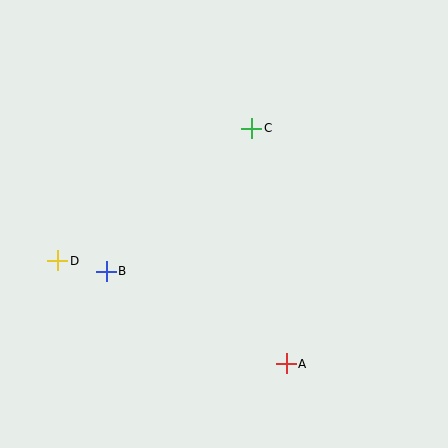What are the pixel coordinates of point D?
Point D is at (58, 261).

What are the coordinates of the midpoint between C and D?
The midpoint between C and D is at (155, 194).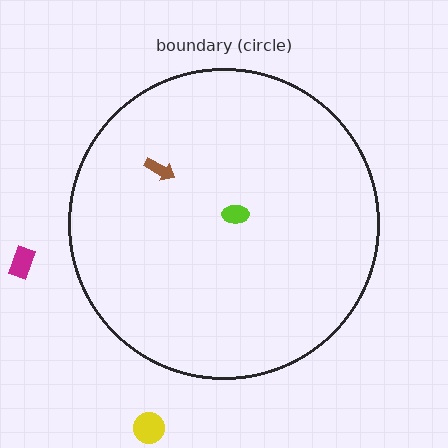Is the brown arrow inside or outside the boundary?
Inside.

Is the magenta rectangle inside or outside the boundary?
Outside.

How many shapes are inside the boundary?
2 inside, 2 outside.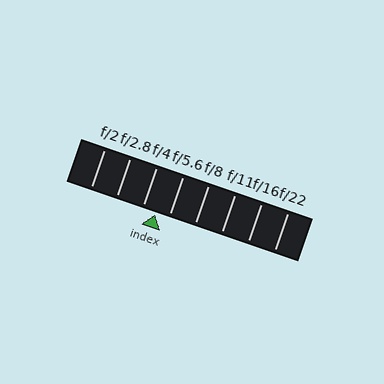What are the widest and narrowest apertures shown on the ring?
The widest aperture shown is f/2 and the narrowest is f/22.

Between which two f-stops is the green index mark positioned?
The index mark is between f/4 and f/5.6.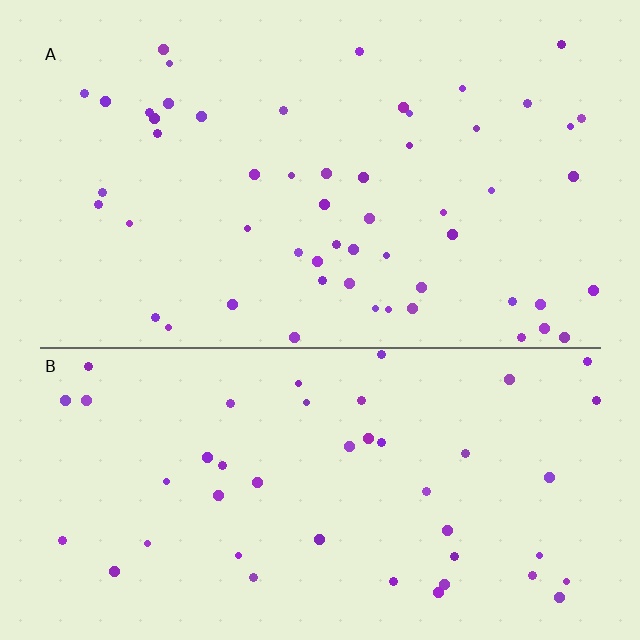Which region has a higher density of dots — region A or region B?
A (the top).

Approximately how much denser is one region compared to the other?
Approximately 1.2× — region A over region B.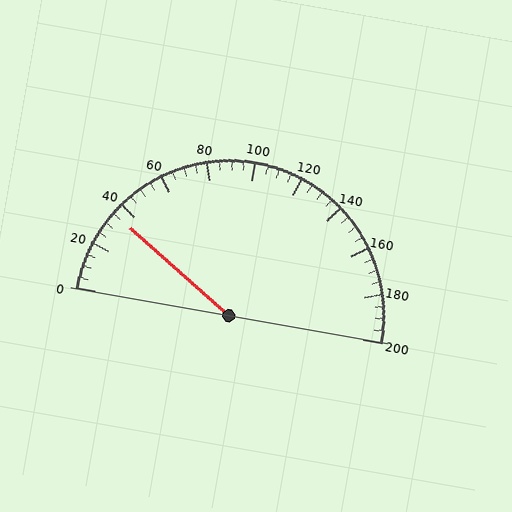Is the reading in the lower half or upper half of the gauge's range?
The reading is in the lower half of the range (0 to 200).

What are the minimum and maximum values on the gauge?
The gauge ranges from 0 to 200.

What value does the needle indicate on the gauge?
The needle indicates approximately 35.